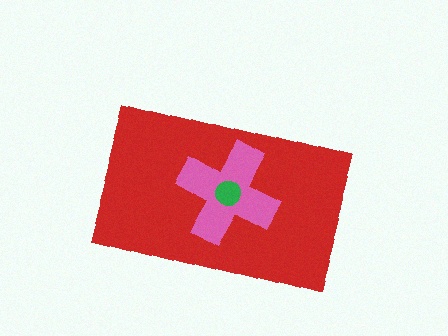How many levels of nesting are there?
3.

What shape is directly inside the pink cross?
The green circle.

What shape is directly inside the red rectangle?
The pink cross.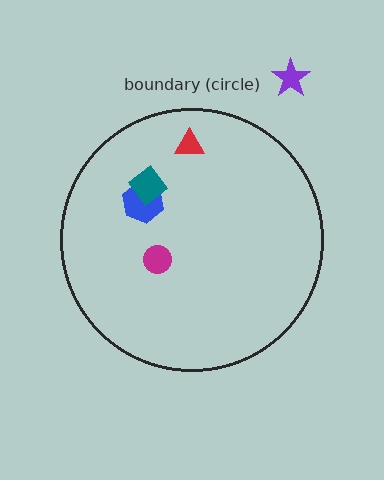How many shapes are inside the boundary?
4 inside, 1 outside.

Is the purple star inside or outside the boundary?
Outside.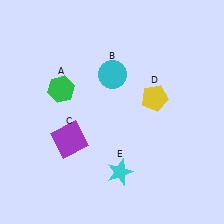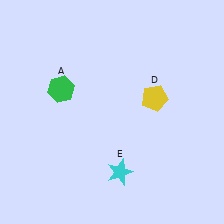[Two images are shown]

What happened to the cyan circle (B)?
The cyan circle (B) was removed in Image 2. It was in the top-right area of Image 1.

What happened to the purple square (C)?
The purple square (C) was removed in Image 2. It was in the bottom-left area of Image 1.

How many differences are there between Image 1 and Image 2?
There are 2 differences between the two images.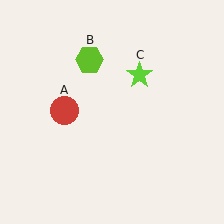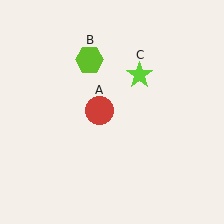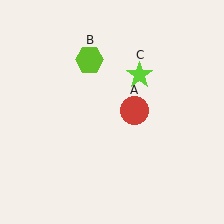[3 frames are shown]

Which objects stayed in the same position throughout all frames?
Lime hexagon (object B) and lime star (object C) remained stationary.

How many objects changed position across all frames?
1 object changed position: red circle (object A).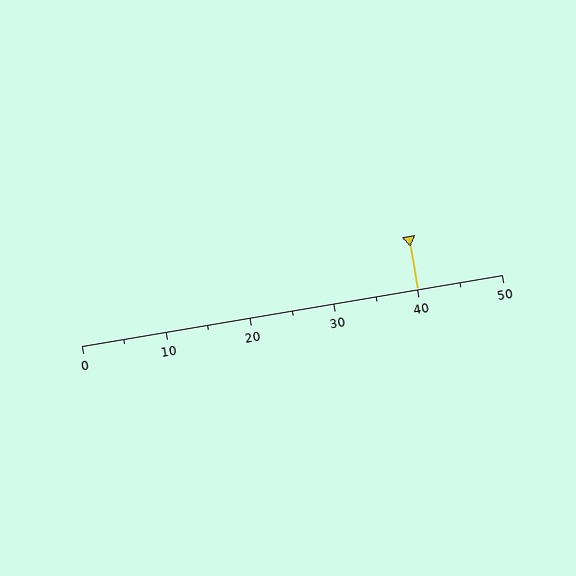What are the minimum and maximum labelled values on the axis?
The axis runs from 0 to 50.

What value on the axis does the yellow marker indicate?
The marker indicates approximately 40.